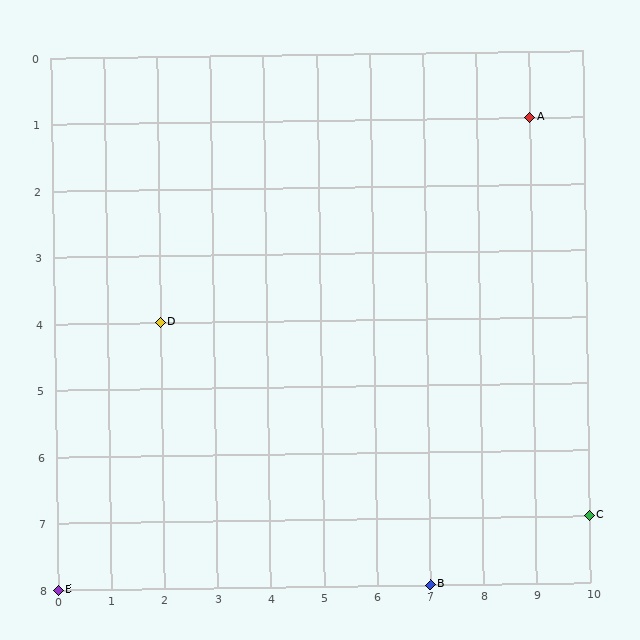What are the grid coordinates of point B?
Point B is at grid coordinates (7, 8).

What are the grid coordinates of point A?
Point A is at grid coordinates (9, 1).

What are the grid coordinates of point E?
Point E is at grid coordinates (0, 8).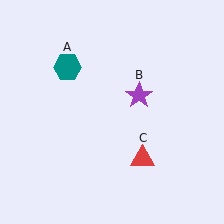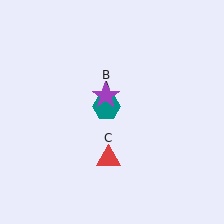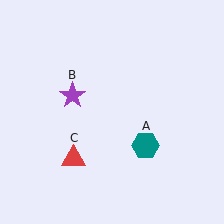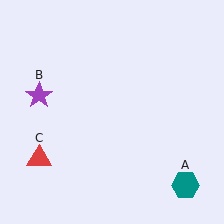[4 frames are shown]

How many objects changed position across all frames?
3 objects changed position: teal hexagon (object A), purple star (object B), red triangle (object C).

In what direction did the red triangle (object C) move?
The red triangle (object C) moved left.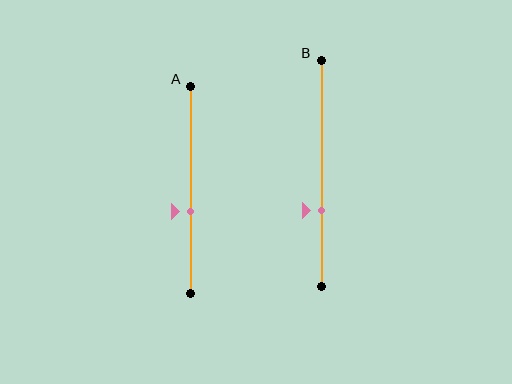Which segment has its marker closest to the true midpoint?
Segment A has its marker closest to the true midpoint.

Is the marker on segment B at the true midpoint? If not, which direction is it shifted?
No, the marker on segment B is shifted downward by about 17% of the segment length.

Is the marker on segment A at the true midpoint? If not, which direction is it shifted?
No, the marker on segment A is shifted downward by about 10% of the segment length.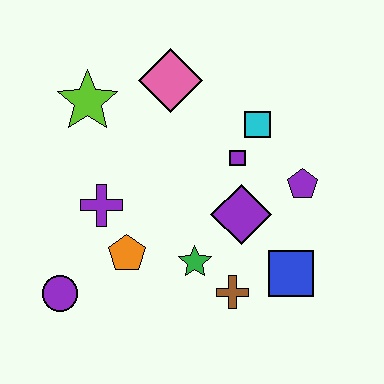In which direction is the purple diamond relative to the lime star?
The purple diamond is to the right of the lime star.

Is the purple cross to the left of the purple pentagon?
Yes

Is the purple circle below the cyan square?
Yes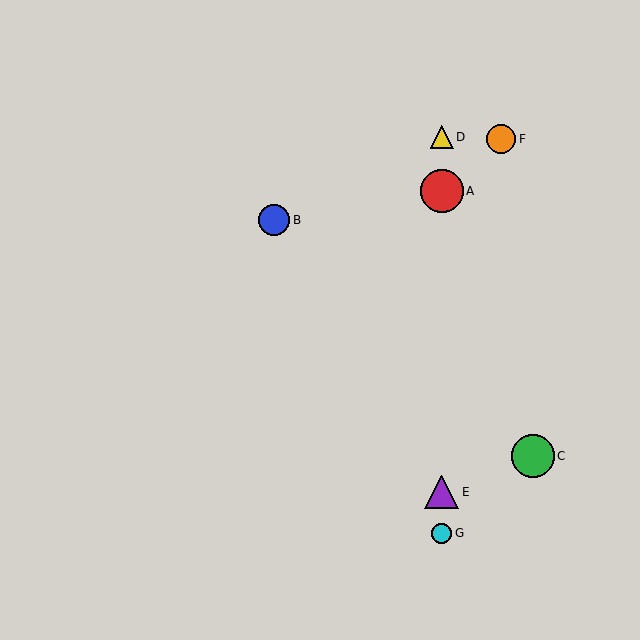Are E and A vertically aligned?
Yes, both are at x≈442.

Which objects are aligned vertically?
Objects A, D, E, G are aligned vertically.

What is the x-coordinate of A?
Object A is at x≈442.